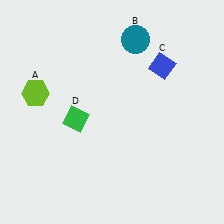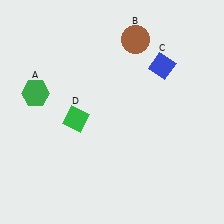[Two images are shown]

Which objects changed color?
A changed from lime to green. B changed from teal to brown.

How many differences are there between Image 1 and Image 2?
There are 2 differences between the two images.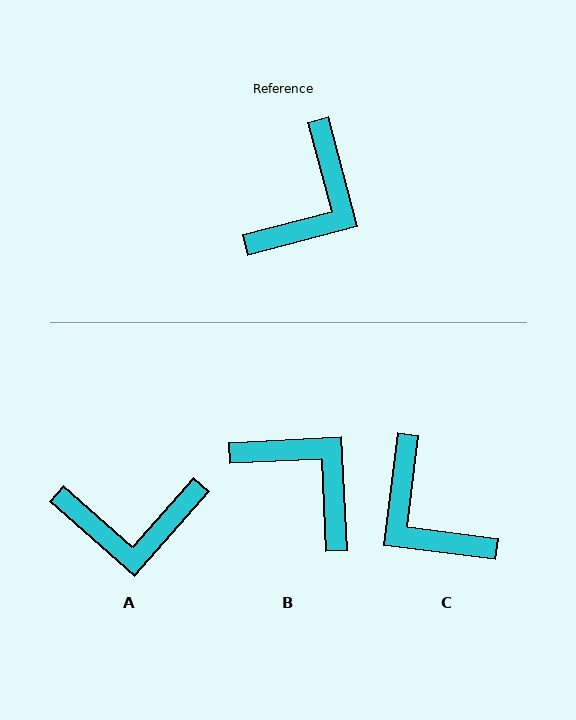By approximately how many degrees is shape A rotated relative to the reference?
Approximately 56 degrees clockwise.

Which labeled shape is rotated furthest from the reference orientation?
C, about 112 degrees away.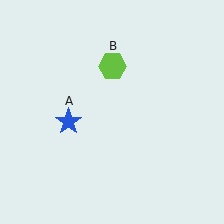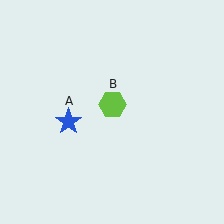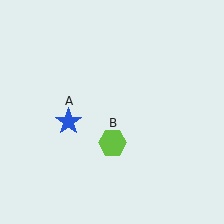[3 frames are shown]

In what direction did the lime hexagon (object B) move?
The lime hexagon (object B) moved down.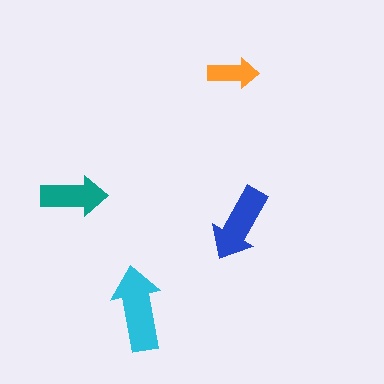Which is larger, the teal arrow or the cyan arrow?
The cyan one.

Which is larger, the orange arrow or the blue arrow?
The blue one.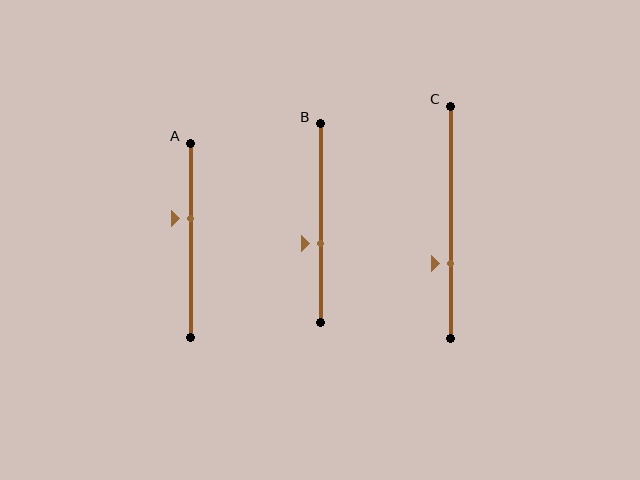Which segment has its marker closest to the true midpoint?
Segment B has its marker closest to the true midpoint.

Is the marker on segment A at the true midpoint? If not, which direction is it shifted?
No, the marker on segment A is shifted upward by about 11% of the segment length.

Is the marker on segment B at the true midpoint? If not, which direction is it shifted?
No, the marker on segment B is shifted downward by about 10% of the segment length.